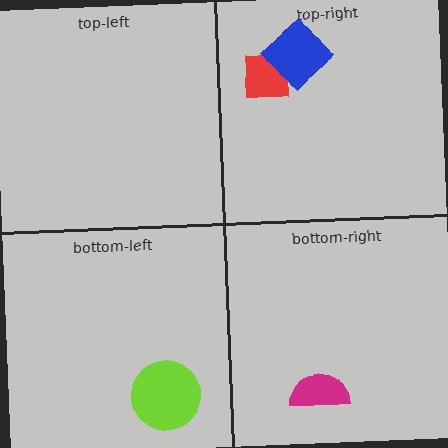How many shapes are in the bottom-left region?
1.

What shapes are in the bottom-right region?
The magenta semicircle.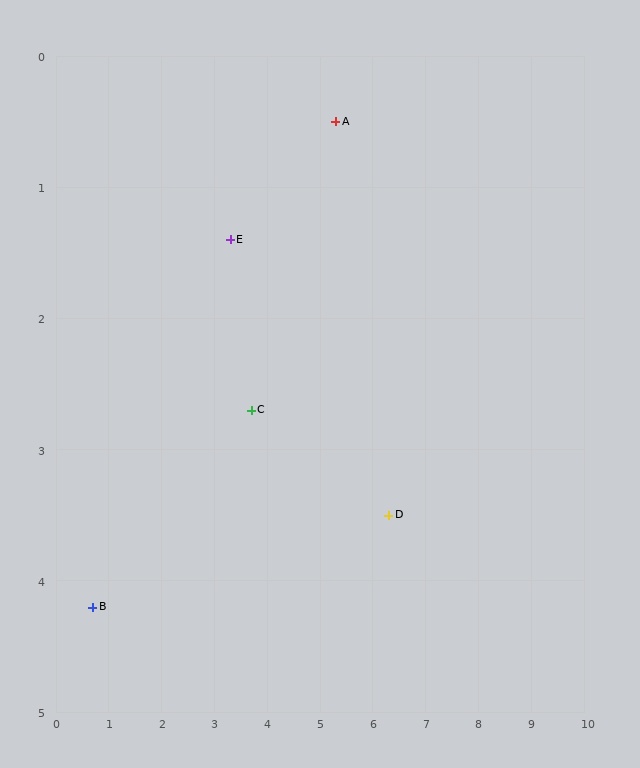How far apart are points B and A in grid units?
Points B and A are about 5.9 grid units apart.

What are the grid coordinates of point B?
Point B is at approximately (0.7, 4.2).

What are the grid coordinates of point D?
Point D is at approximately (6.3, 3.5).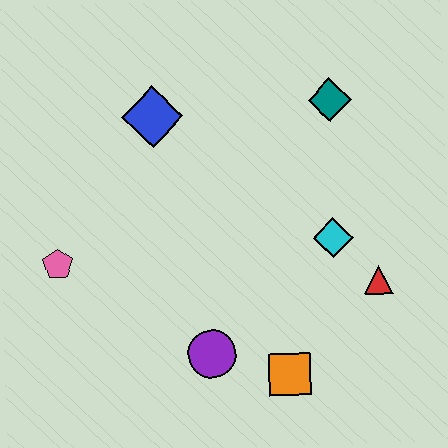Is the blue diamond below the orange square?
No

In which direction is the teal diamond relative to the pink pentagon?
The teal diamond is to the right of the pink pentagon.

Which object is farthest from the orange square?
The blue diamond is farthest from the orange square.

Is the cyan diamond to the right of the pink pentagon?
Yes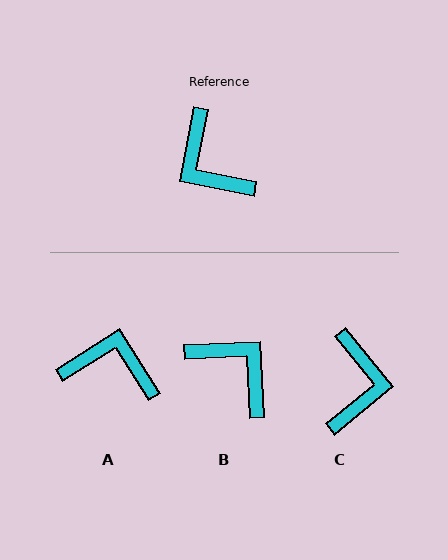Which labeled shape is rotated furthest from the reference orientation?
B, about 166 degrees away.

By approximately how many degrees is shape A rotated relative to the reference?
Approximately 136 degrees clockwise.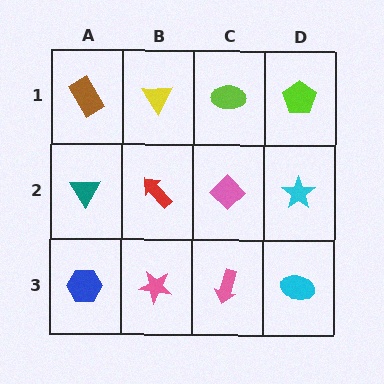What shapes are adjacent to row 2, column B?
A yellow triangle (row 1, column B), a pink star (row 3, column B), a teal triangle (row 2, column A), a pink diamond (row 2, column C).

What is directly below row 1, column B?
A red arrow.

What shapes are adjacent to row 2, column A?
A brown rectangle (row 1, column A), a blue hexagon (row 3, column A), a red arrow (row 2, column B).